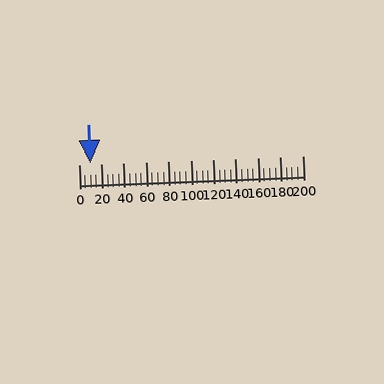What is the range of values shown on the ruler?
The ruler shows values from 0 to 200.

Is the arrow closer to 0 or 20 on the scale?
The arrow is closer to 20.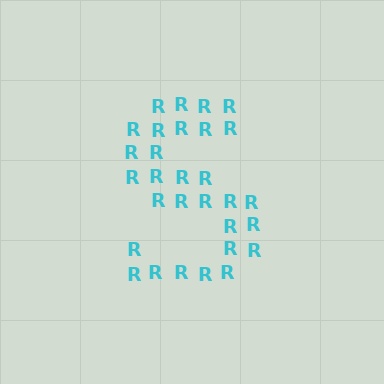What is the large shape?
The large shape is the letter S.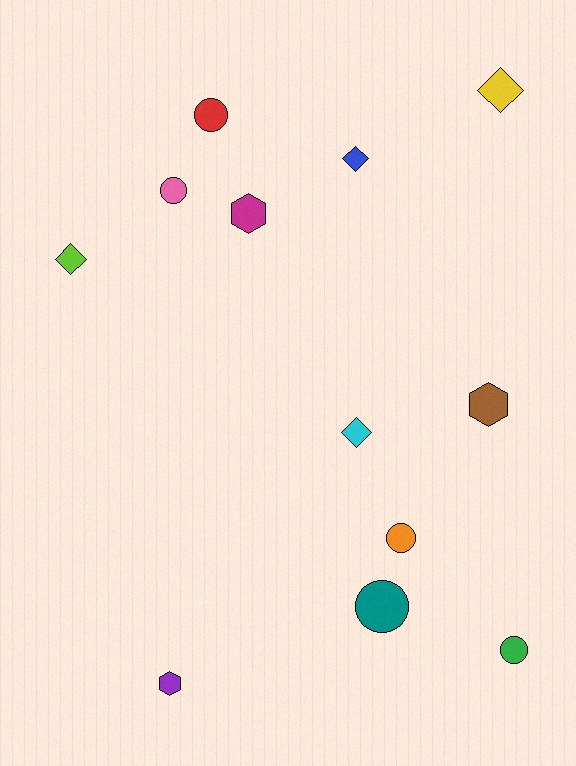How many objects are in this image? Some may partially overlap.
There are 12 objects.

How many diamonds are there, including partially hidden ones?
There are 4 diamonds.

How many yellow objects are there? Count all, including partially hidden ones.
There is 1 yellow object.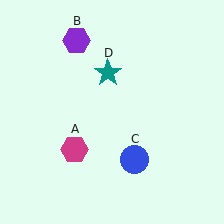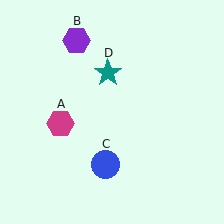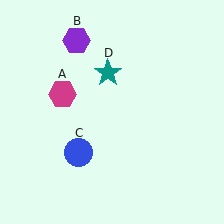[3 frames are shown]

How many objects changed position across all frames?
2 objects changed position: magenta hexagon (object A), blue circle (object C).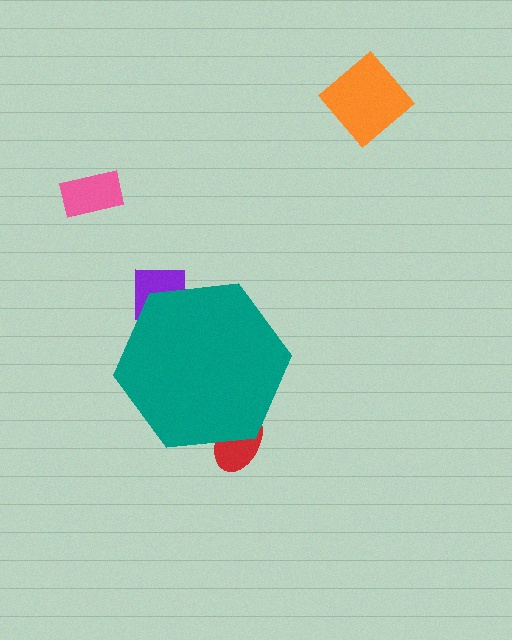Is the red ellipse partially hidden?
Yes, the red ellipse is partially hidden behind the teal hexagon.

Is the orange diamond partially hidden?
No, the orange diamond is fully visible.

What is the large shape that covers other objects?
A teal hexagon.